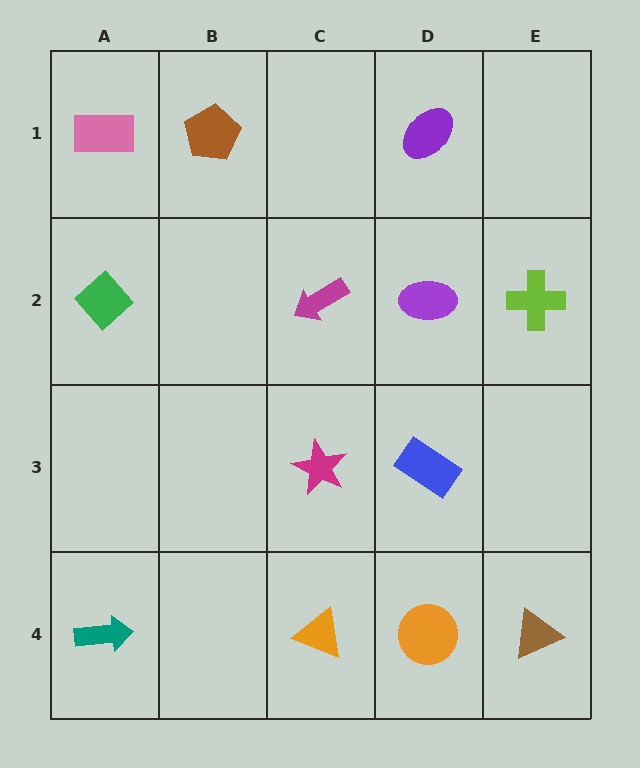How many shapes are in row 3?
2 shapes.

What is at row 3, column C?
A magenta star.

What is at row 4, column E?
A brown triangle.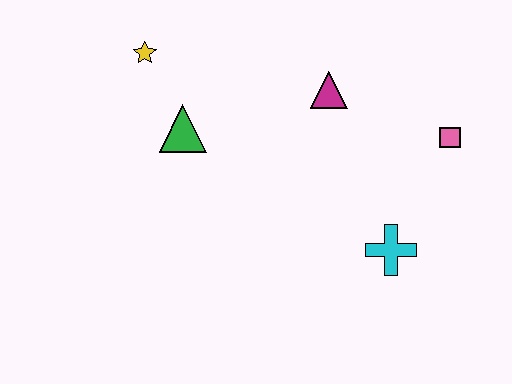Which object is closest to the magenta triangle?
The pink square is closest to the magenta triangle.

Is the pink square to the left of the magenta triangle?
No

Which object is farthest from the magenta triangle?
The yellow star is farthest from the magenta triangle.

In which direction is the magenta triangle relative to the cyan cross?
The magenta triangle is above the cyan cross.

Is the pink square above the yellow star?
No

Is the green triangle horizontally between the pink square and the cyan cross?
No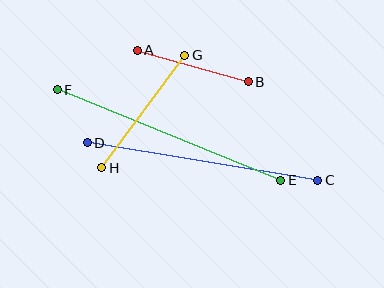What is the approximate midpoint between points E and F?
The midpoint is at approximately (169, 135) pixels.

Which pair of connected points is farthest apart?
Points E and F are farthest apart.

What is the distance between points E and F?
The distance is approximately 241 pixels.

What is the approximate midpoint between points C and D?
The midpoint is at approximately (203, 162) pixels.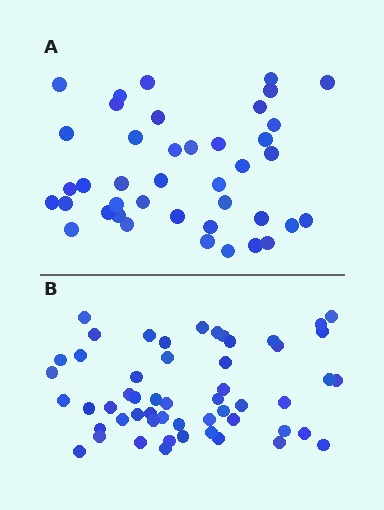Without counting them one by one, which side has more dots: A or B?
Region B (the bottom region) has more dots.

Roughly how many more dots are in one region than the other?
Region B has approximately 15 more dots than region A.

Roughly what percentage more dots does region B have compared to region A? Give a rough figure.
About 30% more.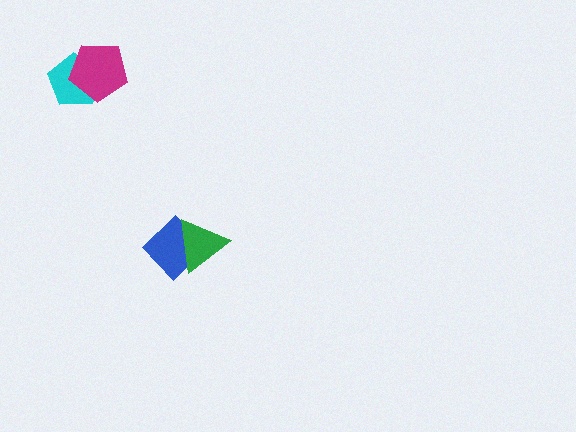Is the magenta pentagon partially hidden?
No, no other shape covers it.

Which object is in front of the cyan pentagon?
The magenta pentagon is in front of the cyan pentagon.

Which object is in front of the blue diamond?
The green triangle is in front of the blue diamond.